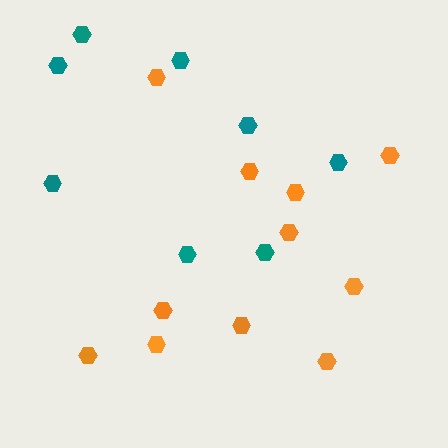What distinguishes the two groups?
There are 2 groups: one group of teal hexagons (8) and one group of orange hexagons (11).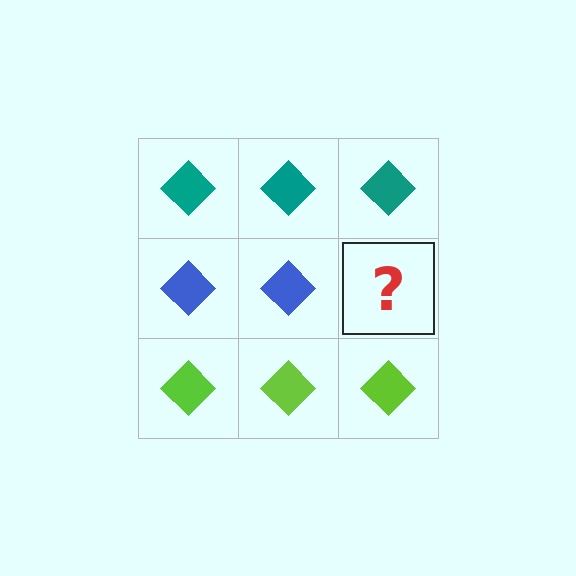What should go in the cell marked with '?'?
The missing cell should contain a blue diamond.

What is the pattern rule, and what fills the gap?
The rule is that each row has a consistent color. The gap should be filled with a blue diamond.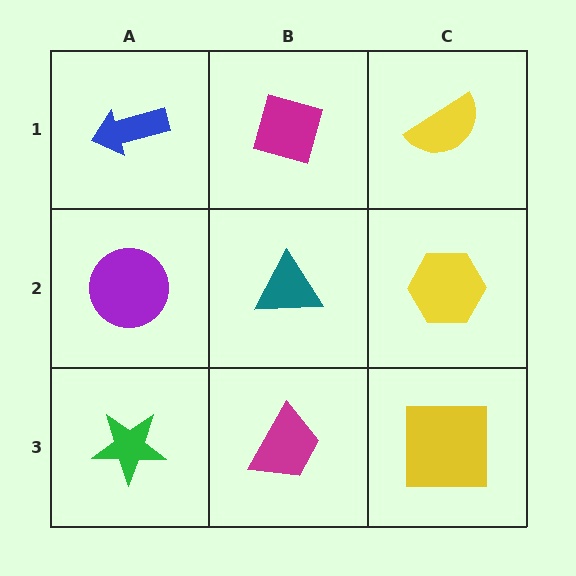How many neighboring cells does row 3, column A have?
2.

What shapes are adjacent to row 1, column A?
A purple circle (row 2, column A), a magenta diamond (row 1, column B).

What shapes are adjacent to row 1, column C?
A yellow hexagon (row 2, column C), a magenta diamond (row 1, column B).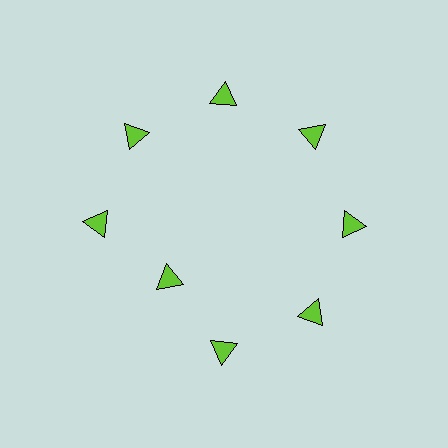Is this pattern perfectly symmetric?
No. The 8 lime triangles are arranged in a ring, but one element near the 8 o'clock position is pulled inward toward the center, breaking the 8-fold rotational symmetry.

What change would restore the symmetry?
The symmetry would be restored by moving it outward, back onto the ring so that all 8 triangles sit at equal angles and equal distance from the center.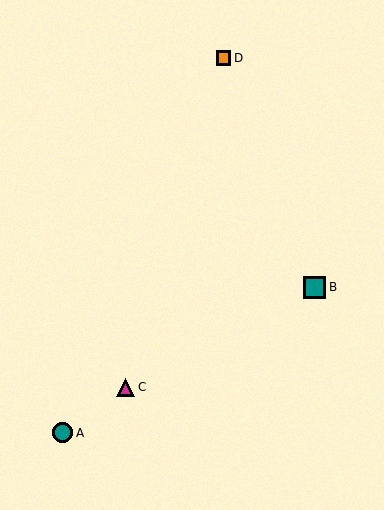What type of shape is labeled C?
Shape C is a magenta triangle.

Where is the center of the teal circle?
The center of the teal circle is at (63, 433).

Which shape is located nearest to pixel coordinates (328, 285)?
The teal square (labeled B) at (315, 287) is nearest to that location.